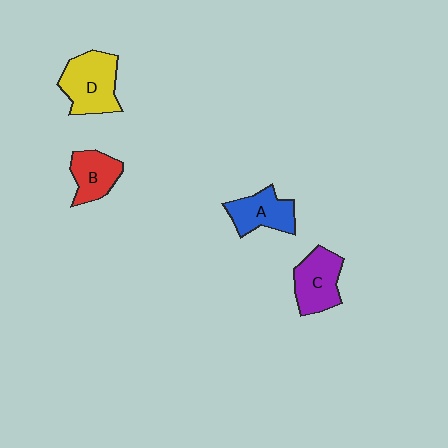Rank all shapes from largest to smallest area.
From largest to smallest: D (yellow), C (purple), A (blue), B (red).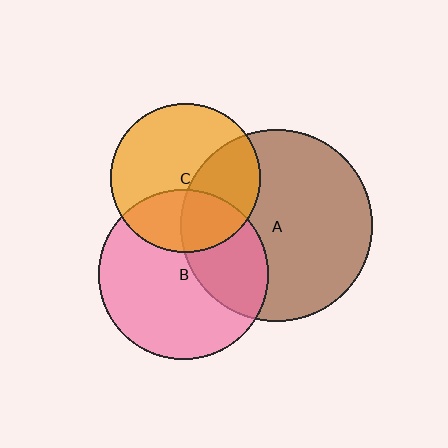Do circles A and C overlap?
Yes.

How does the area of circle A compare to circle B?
Approximately 1.3 times.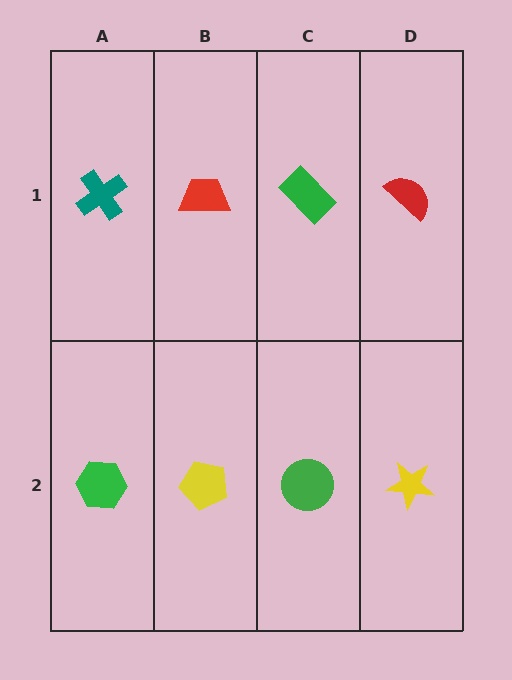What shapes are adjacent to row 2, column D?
A red semicircle (row 1, column D), a green circle (row 2, column C).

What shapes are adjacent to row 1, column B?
A yellow pentagon (row 2, column B), a teal cross (row 1, column A), a green rectangle (row 1, column C).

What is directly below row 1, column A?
A green hexagon.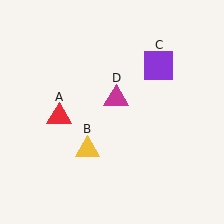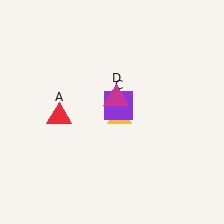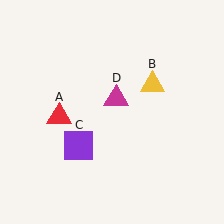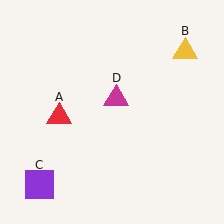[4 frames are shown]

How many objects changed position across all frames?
2 objects changed position: yellow triangle (object B), purple square (object C).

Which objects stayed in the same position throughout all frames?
Red triangle (object A) and magenta triangle (object D) remained stationary.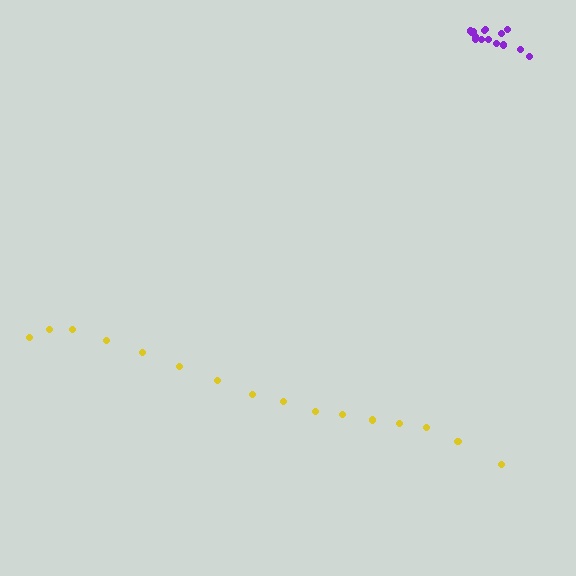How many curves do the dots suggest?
There are 2 distinct paths.